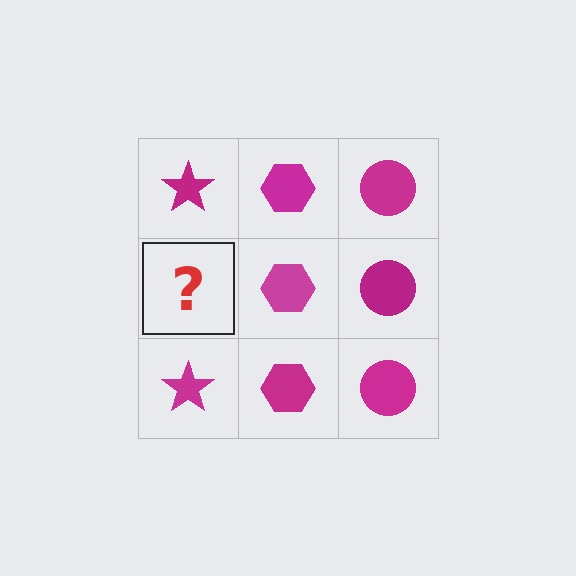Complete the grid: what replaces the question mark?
The question mark should be replaced with a magenta star.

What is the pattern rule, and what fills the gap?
The rule is that each column has a consistent shape. The gap should be filled with a magenta star.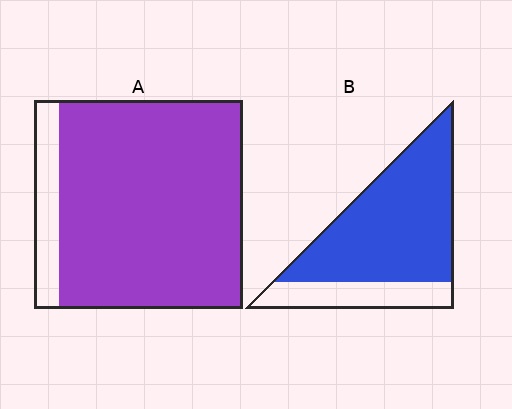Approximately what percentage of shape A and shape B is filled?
A is approximately 90% and B is approximately 75%.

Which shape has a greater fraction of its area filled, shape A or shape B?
Shape A.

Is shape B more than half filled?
Yes.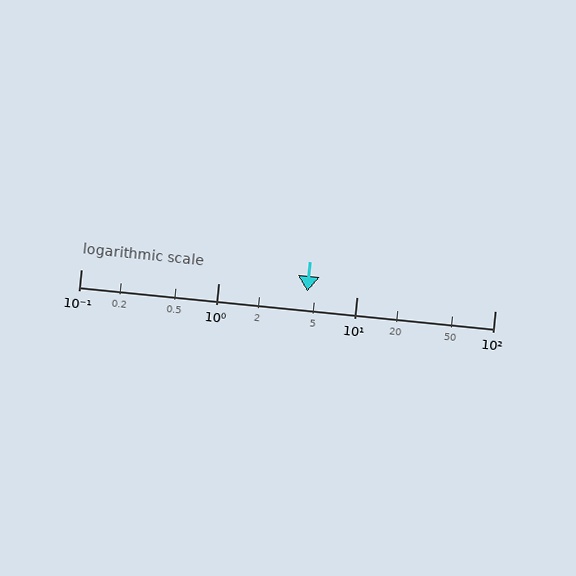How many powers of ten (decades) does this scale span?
The scale spans 3 decades, from 0.1 to 100.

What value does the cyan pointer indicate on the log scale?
The pointer indicates approximately 4.4.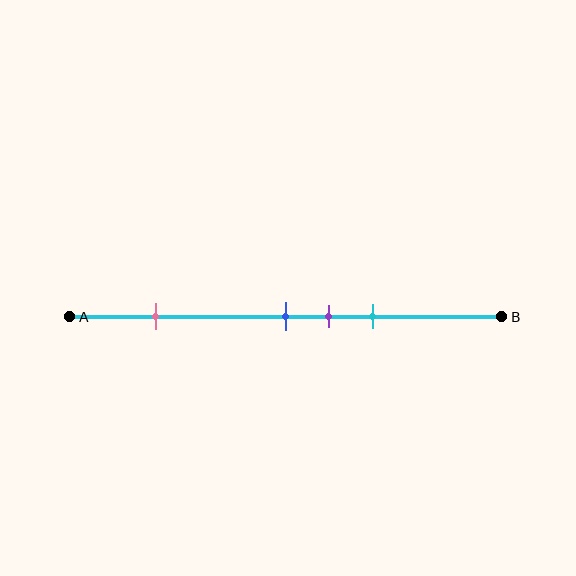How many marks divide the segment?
There are 4 marks dividing the segment.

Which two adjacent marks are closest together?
The blue and purple marks are the closest adjacent pair.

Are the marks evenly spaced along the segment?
No, the marks are not evenly spaced.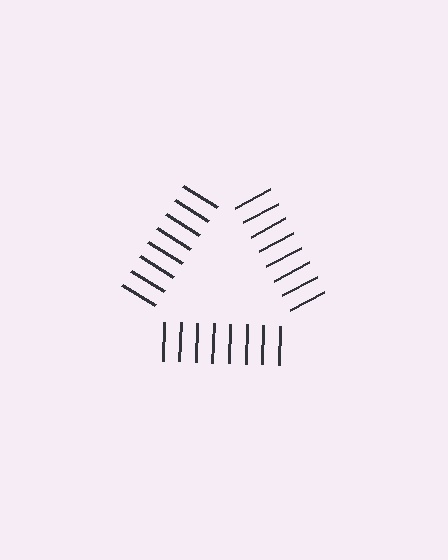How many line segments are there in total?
24 — 8 along each of the 3 edges.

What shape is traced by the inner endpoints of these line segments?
An illusory triangle — the line segments terminate on its edges but no continuous stroke is drawn.